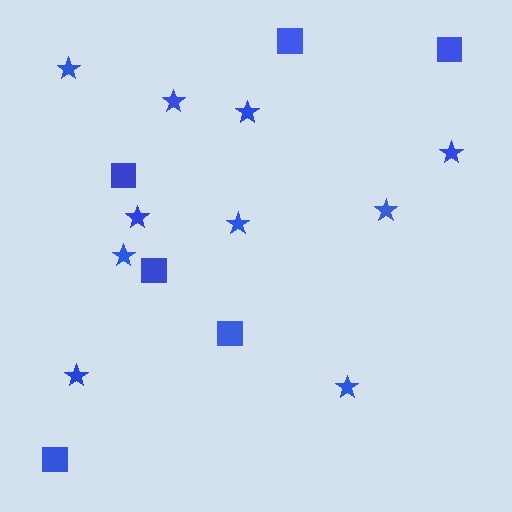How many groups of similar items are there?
There are 2 groups: one group of stars (10) and one group of squares (6).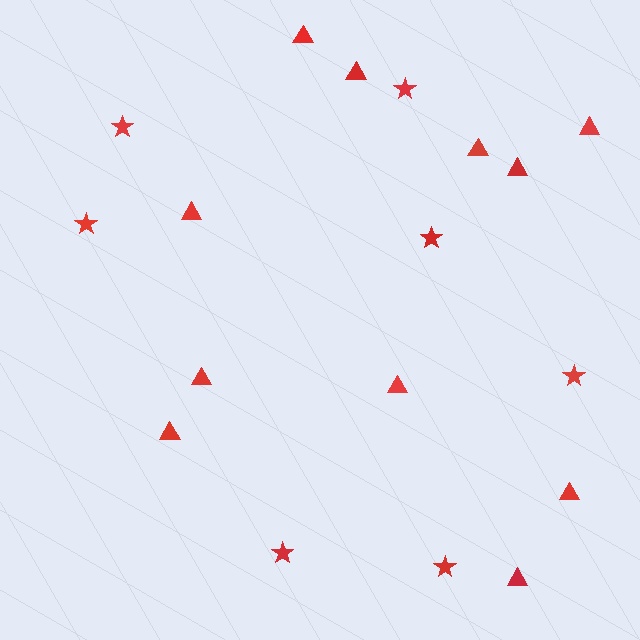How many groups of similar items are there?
There are 2 groups: one group of stars (7) and one group of triangles (11).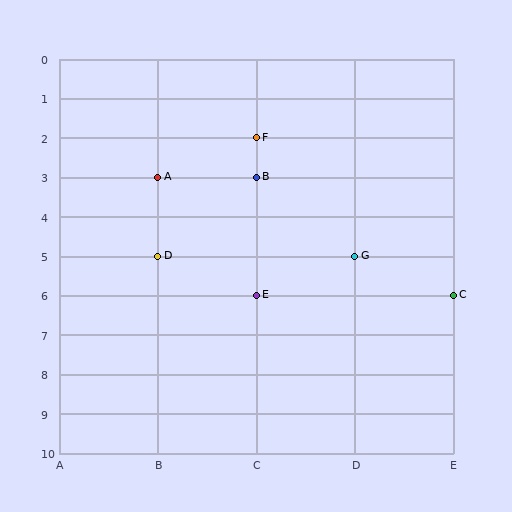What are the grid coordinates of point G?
Point G is at grid coordinates (D, 5).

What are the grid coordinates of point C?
Point C is at grid coordinates (E, 6).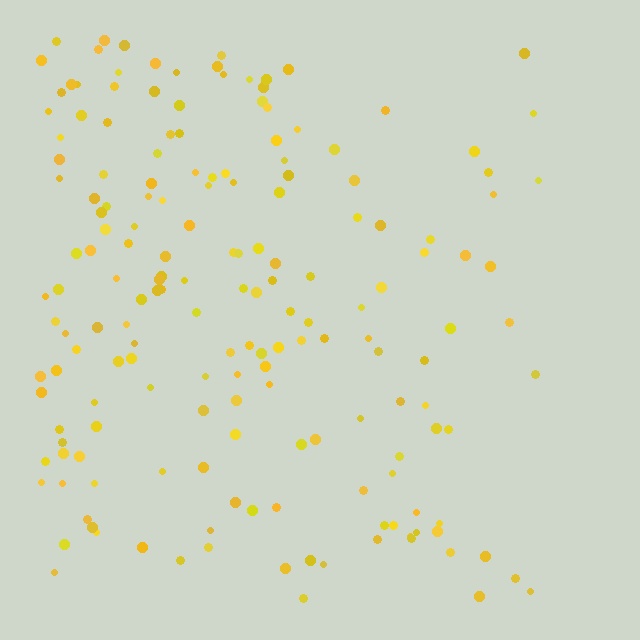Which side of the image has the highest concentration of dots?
The left.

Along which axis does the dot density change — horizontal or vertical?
Horizontal.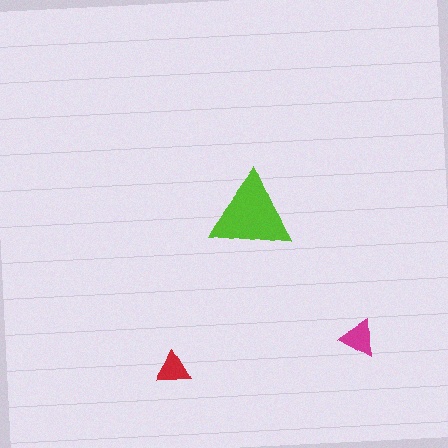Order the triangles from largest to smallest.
the lime one, the magenta one, the red one.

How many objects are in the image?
There are 3 objects in the image.